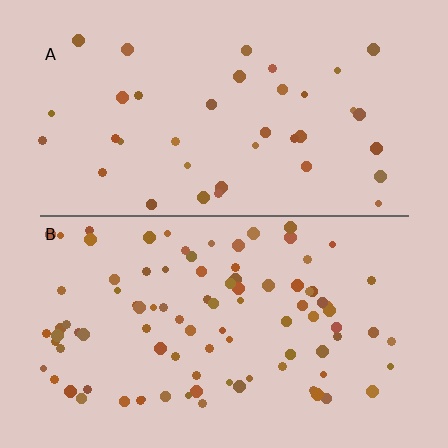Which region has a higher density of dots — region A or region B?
B (the bottom).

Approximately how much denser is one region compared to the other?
Approximately 2.4× — region B over region A.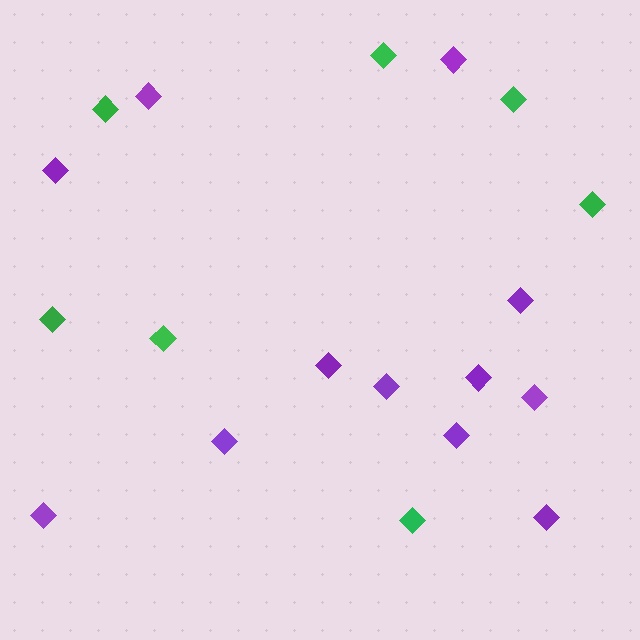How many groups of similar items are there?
There are 2 groups: one group of purple diamonds (12) and one group of green diamonds (7).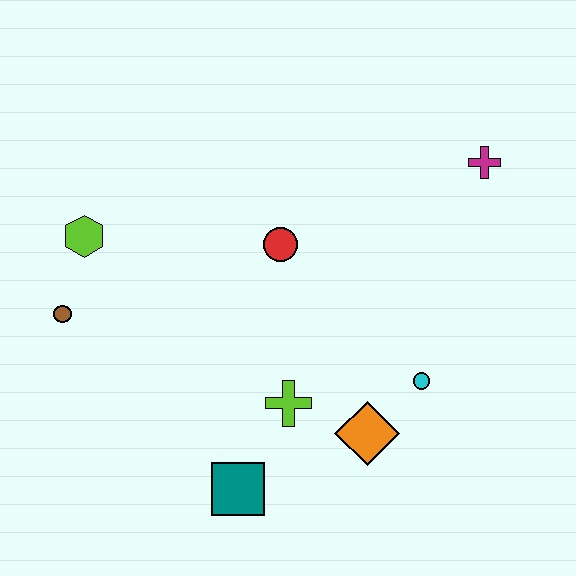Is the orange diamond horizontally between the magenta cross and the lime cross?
Yes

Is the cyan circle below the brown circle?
Yes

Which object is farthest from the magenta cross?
The brown circle is farthest from the magenta cross.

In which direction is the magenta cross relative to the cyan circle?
The magenta cross is above the cyan circle.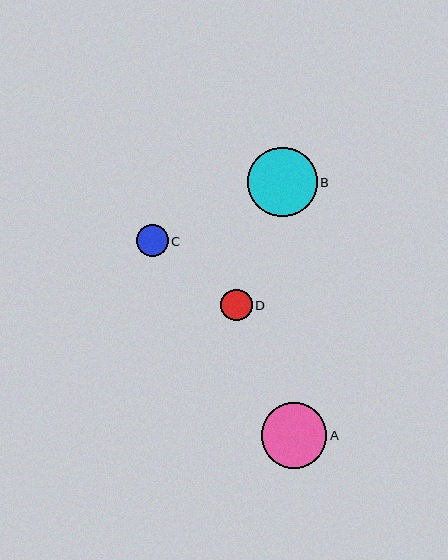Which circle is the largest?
Circle B is the largest with a size of approximately 70 pixels.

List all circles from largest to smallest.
From largest to smallest: B, A, C, D.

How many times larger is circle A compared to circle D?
Circle A is approximately 2.1 times the size of circle D.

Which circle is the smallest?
Circle D is the smallest with a size of approximately 32 pixels.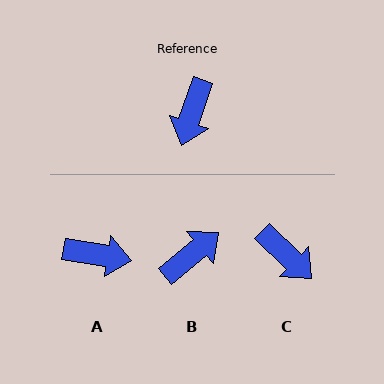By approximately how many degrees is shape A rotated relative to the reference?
Approximately 99 degrees counter-clockwise.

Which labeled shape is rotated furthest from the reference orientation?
B, about 148 degrees away.